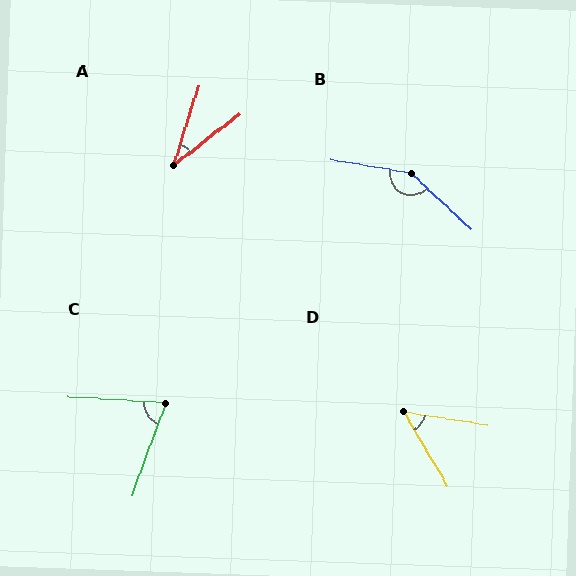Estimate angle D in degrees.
Approximately 50 degrees.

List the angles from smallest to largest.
A (35°), D (50°), C (73°), B (146°).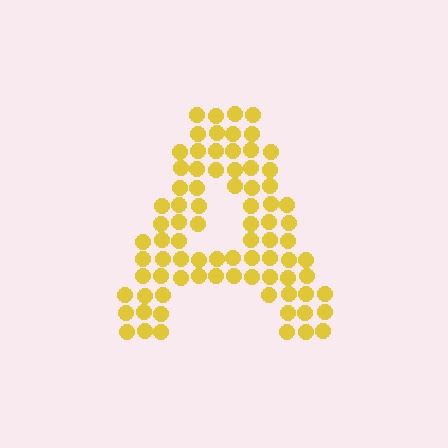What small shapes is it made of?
It is made of small circles.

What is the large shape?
The large shape is the letter A.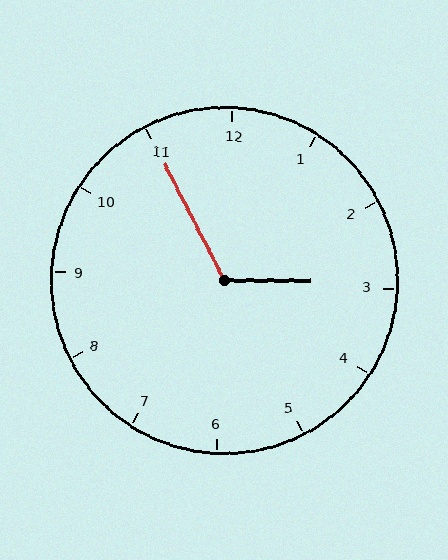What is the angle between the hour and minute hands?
Approximately 118 degrees.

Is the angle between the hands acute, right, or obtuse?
It is obtuse.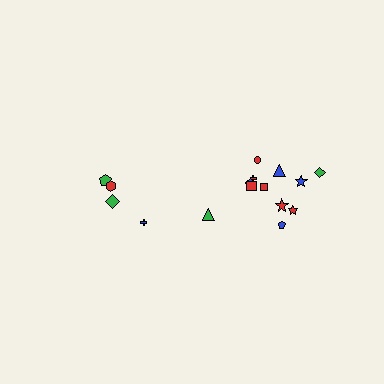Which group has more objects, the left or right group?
The right group.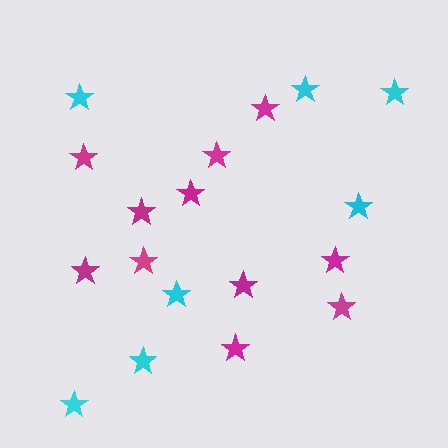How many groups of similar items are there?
There are 2 groups: one group of cyan stars (7) and one group of magenta stars (11).